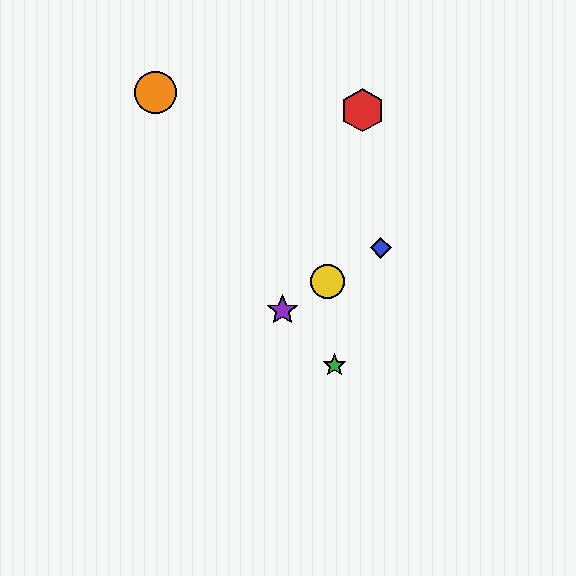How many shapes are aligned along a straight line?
3 shapes (the blue diamond, the yellow circle, the purple star) are aligned along a straight line.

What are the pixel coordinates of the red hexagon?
The red hexagon is at (362, 110).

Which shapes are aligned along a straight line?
The blue diamond, the yellow circle, the purple star are aligned along a straight line.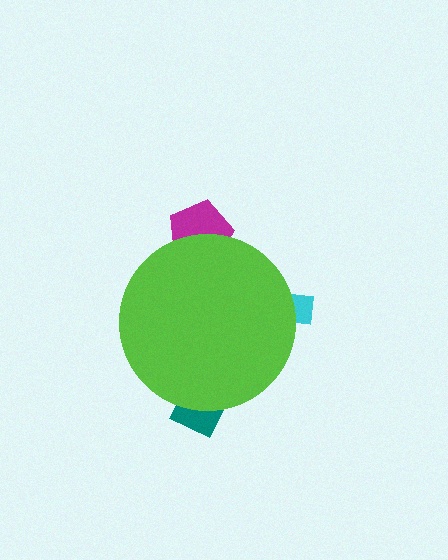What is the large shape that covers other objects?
A lime circle.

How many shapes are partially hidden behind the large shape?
3 shapes are partially hidden.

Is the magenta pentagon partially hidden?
Yes, the magenta pentagon is partially hidden behind the lime circle.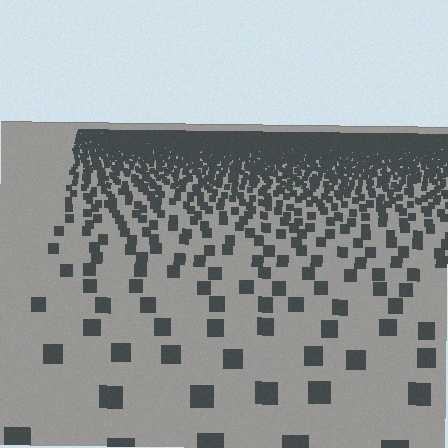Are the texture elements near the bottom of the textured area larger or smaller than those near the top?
Larger. Near the bottom, elements are closer to the viewer and appear at a bigger on-screen size.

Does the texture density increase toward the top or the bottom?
Density increases toward the top.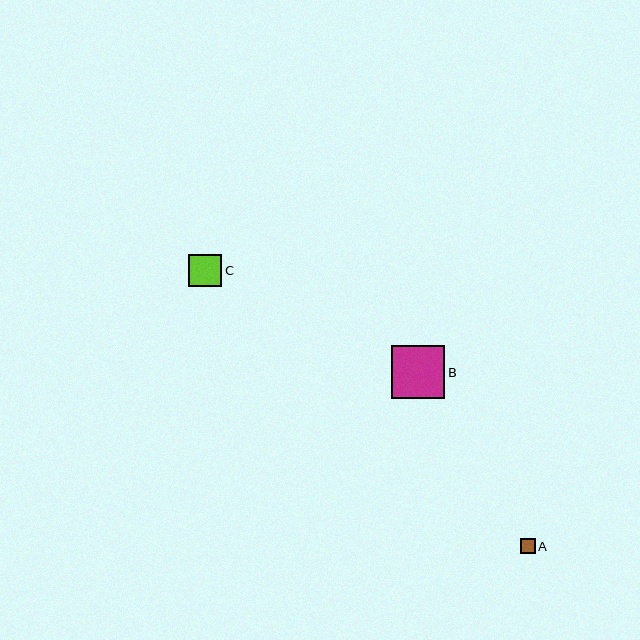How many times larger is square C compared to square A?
Square C is approximately 2.2 times the size of square A.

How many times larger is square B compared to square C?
Square B is approximately 1.6 times the size of square C.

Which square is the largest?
Square B is the largest with a size of approximately 53 pixels.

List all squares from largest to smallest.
From largest to smallest: B, C, A.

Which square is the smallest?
Square A is the smallest with a size of approximately 15 pixels.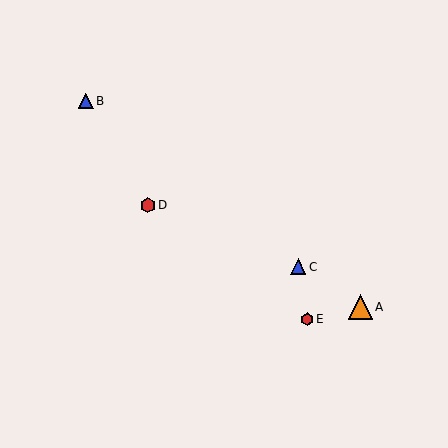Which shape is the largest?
The orange triangle (labeled A) is the largest.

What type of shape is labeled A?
Shape A is an orange triangle.